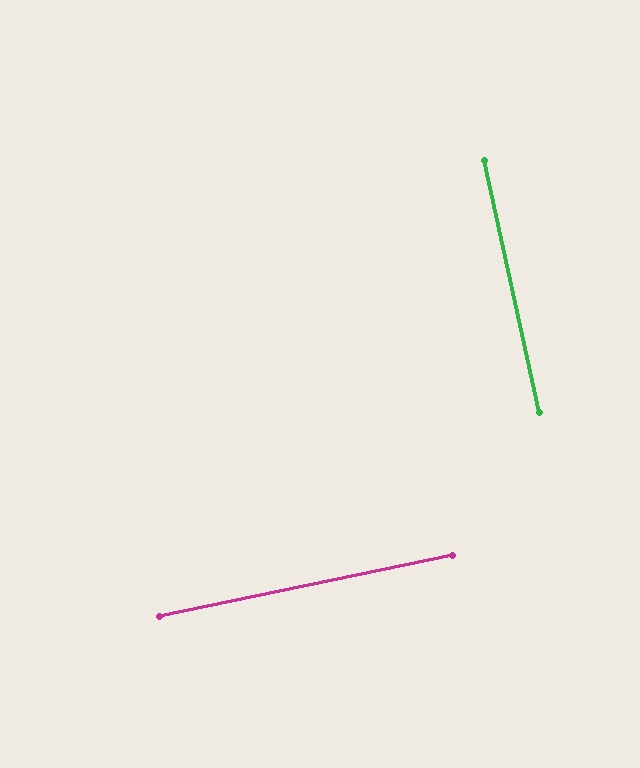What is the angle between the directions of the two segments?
Approximately 89 degrees.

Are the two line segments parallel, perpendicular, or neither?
Perpendicular — they meet at approximately 89°.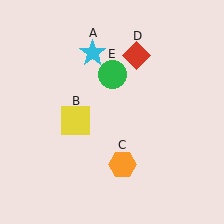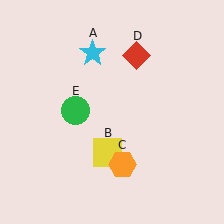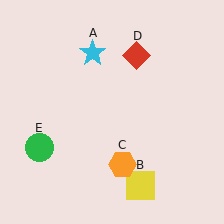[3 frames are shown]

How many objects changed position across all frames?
2 objects changed position: yellow square (object B), green circle (object E).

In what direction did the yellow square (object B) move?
The yellow square (object B) moved down and to the right.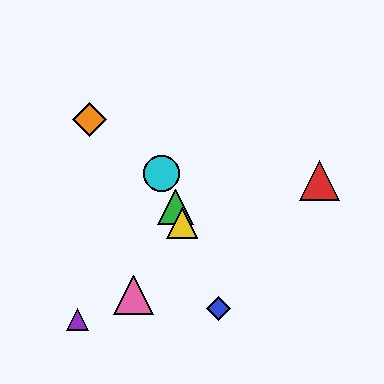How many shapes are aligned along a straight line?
4 shapes (the blue diamond, the green triangle, the yellow triangle, the cyan circle) are aligned along a straight line.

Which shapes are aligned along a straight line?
The blue diamond, the green triangle, the yellow triangle, the cyan circle are aligned along a straight line.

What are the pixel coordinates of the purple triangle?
The purple triangle is at (78, 319).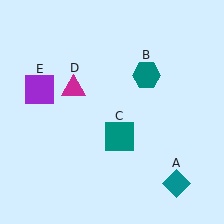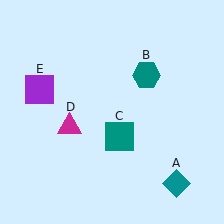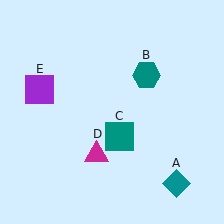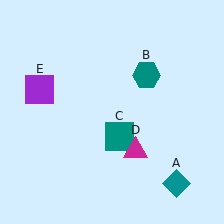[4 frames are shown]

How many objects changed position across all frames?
1 object changed position: magenta triangle (object D).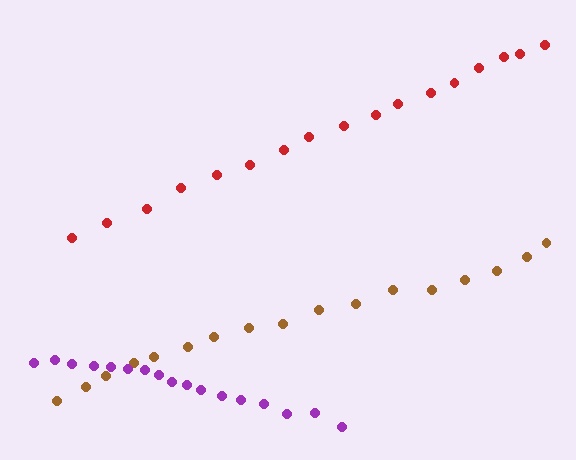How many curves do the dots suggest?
There are 3 distinct paths.